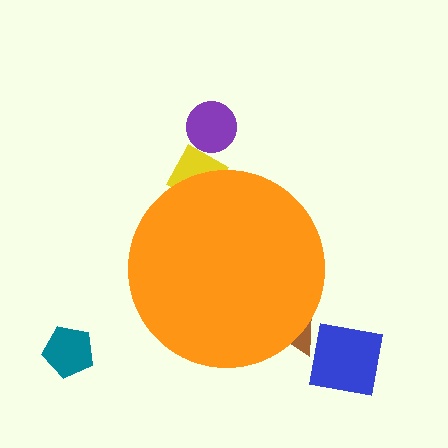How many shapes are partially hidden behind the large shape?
2 shapes are partially hidden.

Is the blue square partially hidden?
No, the blue square is fully visible.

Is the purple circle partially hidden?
No, the purple circle is fully visible.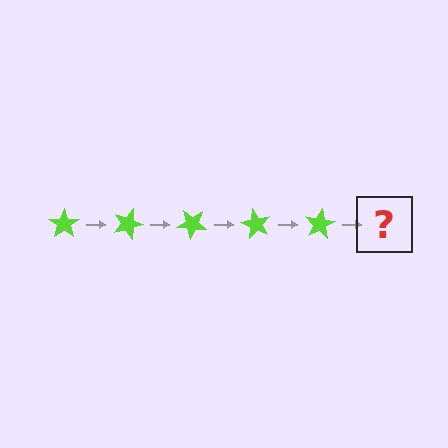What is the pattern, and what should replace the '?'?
The pattern is that the star rotates 20 degrees each step. The '?' should be a lime star rotated 100 degrees.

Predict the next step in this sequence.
The next step is a lime star rotated 100 degrees.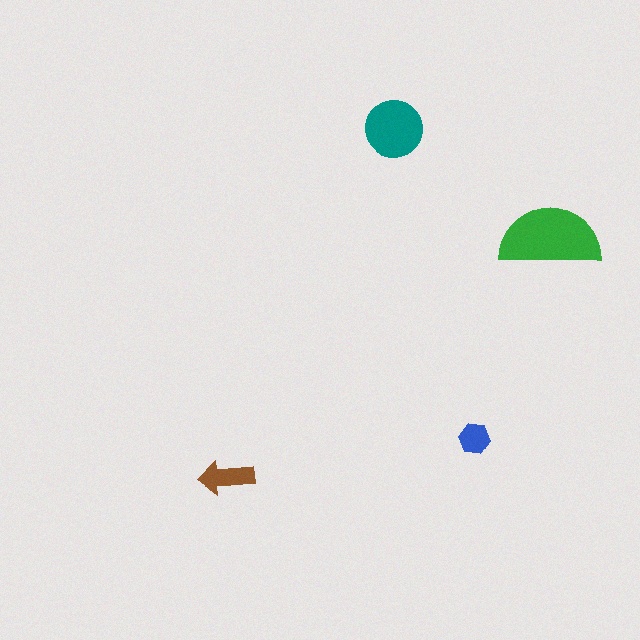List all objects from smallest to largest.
The blue hexagon, the brown arrow, the teal circle, the green semicircle.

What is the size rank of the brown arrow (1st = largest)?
3rd.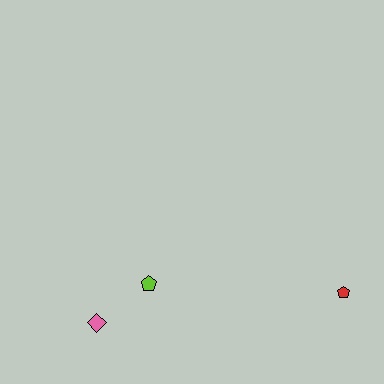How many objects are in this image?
There are 3 objects.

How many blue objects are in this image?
There are no blue objects.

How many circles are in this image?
There are no circles.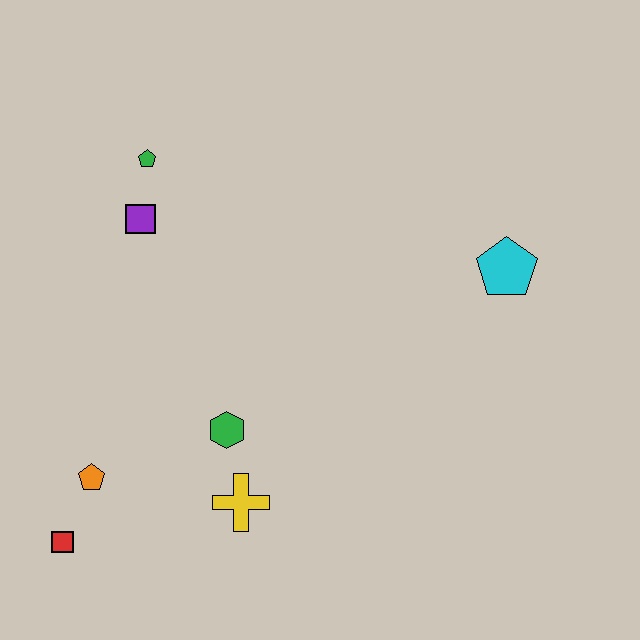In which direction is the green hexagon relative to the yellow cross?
The green hexagon is above the yellow cross.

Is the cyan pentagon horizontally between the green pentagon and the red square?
No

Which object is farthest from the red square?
The cyan pentagon is farthest from the red square.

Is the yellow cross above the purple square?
No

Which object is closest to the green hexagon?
The yellow cross is closest to the green hexagon.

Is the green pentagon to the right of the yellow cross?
No